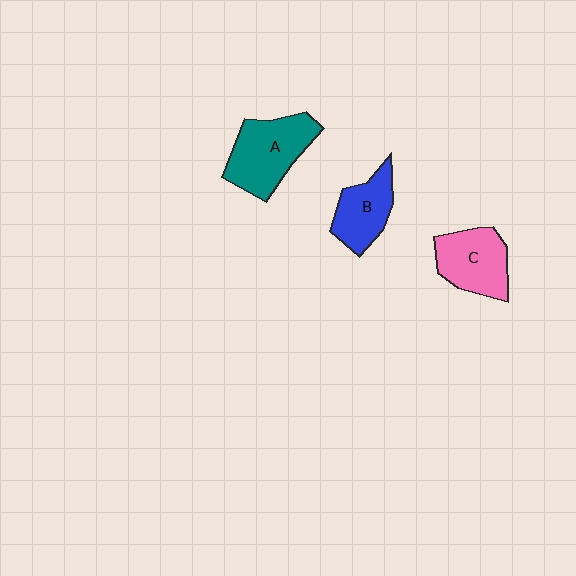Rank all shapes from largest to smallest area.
From largest to smallest: A (teal), C (pink), B (blue).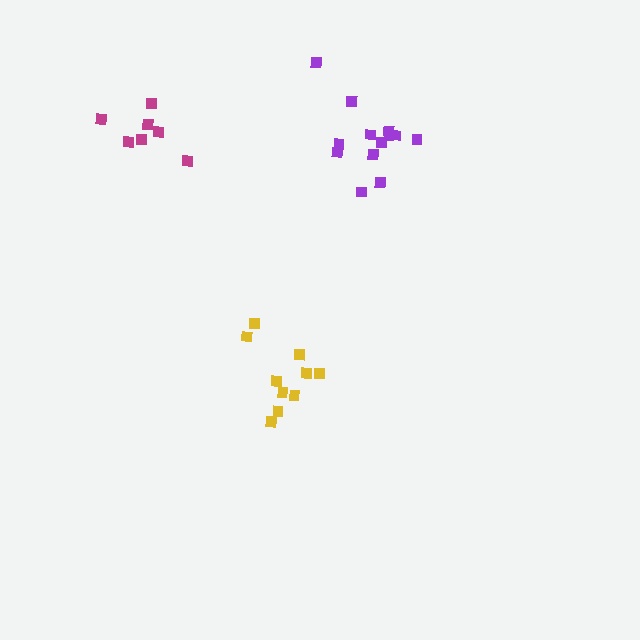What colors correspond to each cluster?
The clusters are colored: yellow, purple, magenta.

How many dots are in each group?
Group 1: 10 dots, Group 2: 13 dots, Group 3: 7 dots (30 total).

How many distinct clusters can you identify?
There are 3 distinct clusters.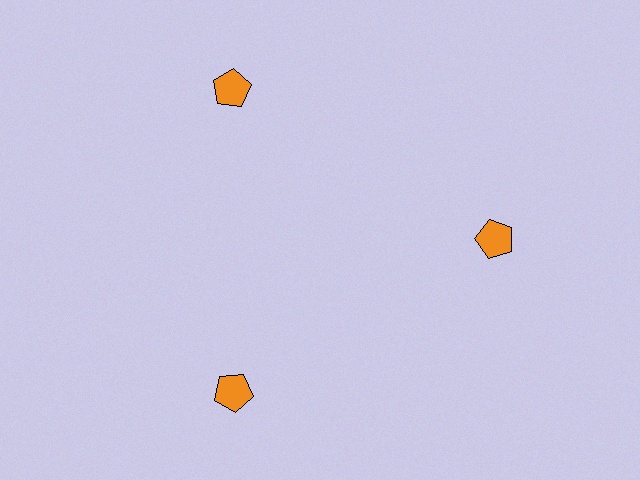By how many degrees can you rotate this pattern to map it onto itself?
The pattern maps onto itself every 120 degrees of rotation.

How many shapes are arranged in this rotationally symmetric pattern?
There are 3 shapes, arranged in 3 groups of 1.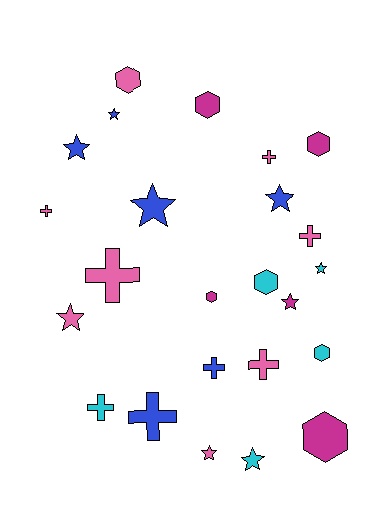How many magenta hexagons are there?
There are 4 magenta hexagons.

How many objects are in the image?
There are 24 objects.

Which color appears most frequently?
Pink, with 8 objects.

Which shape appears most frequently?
Star, with 9 objects.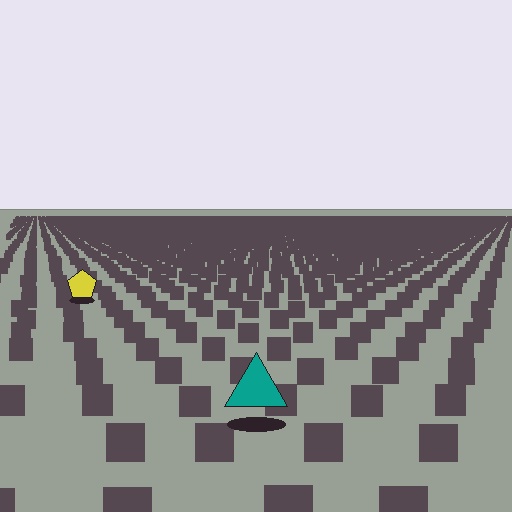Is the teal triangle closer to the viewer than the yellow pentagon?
Yes. The teal triangle is closer — you can tell from the texture gradient: the ground texture is coarser near it.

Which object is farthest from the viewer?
The yellow pentagon is farthest from the viewer. It appears smaller and the ground texture around it is denser.